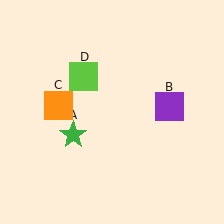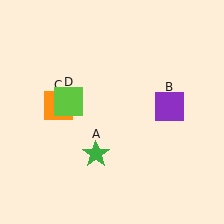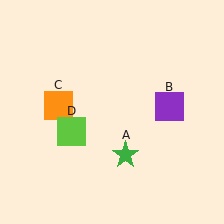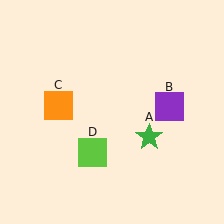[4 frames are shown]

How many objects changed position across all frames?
2 objects changed position: green star (object A), lime square (object D).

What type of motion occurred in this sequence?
The green star (object A), lime square (object D) rotated counterclockwise around the center of the scene.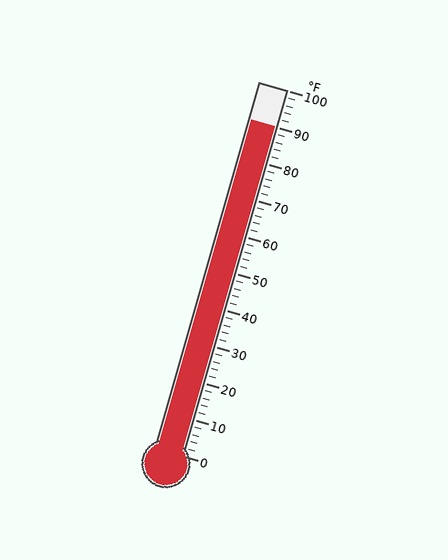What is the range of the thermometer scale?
The thermometer scale ranges from 0°F to 100°F.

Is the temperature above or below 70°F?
The temperature is above 70°F.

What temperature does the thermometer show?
The thermometer shows approximately 90°F.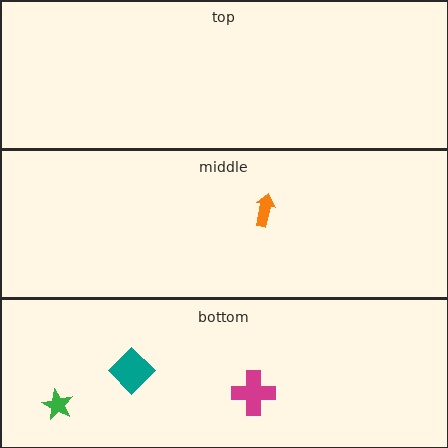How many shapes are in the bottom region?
3.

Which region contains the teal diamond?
The bottom region.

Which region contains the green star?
The bottom region.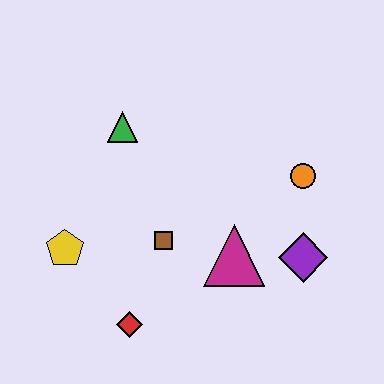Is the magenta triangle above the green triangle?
No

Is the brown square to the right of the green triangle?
Yes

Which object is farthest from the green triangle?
The purple diamond is farthest from the green triangle.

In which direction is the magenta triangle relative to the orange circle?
The magenta triangle is below the orange circle.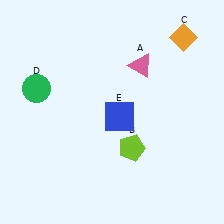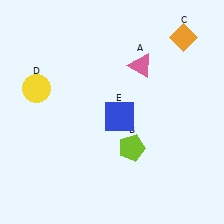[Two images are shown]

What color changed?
The circle (D) changed from green in Image 1 to yellow in Image 2.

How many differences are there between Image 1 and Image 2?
There is 1 difference between the two images.